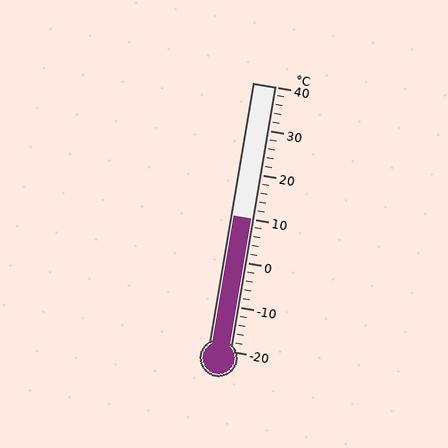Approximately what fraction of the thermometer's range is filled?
The thermometer is filled to approximately 50% of its range.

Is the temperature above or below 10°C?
The temperature is at 10°C.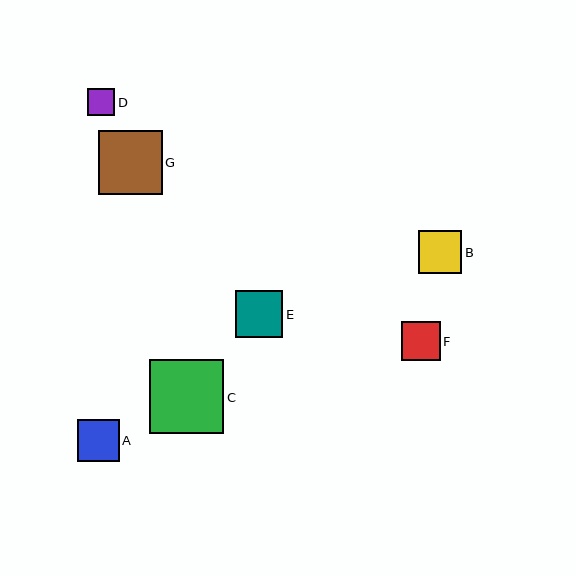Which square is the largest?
Square C is the largest with a size of approximately 75 pixels.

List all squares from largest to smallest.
From largest to smallest: C, G, E, B, A, F, D.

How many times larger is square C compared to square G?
Square C is approximately 1.2 times the size of square G.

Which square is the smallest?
Square D is the smallest with a size of approximately 27 pixels.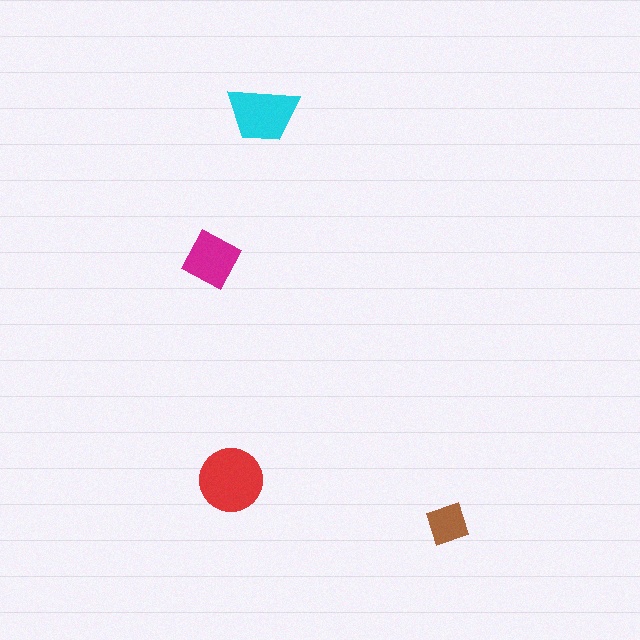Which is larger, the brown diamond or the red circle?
The red circle.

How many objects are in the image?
There are 4 objects in the image.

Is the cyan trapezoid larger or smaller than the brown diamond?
Larger.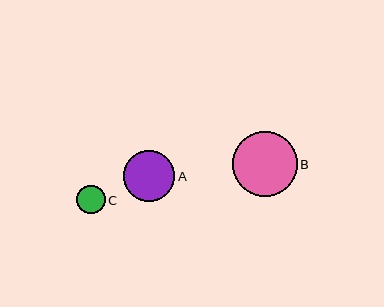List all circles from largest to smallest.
From largest to smallest: B, A, C.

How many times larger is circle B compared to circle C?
Circle B is approximately 2.3 times the size of circle C.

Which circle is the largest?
Circle B is the largest with a size of approximately 64 pixels.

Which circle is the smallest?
Circle C is the smallest with a size of approximately 28 pixels.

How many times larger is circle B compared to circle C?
Circle B is approximately 2.3 times the size of circle C.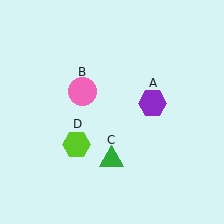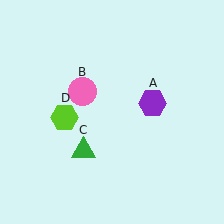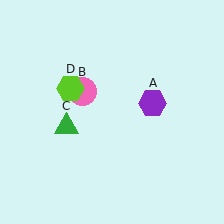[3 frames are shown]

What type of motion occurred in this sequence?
The green triangle (object C), lime hexagon (object D) rotated clockwise around the center of the scene.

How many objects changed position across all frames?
2 objects changed position: green triangle (object C), lime hexagon (object D).